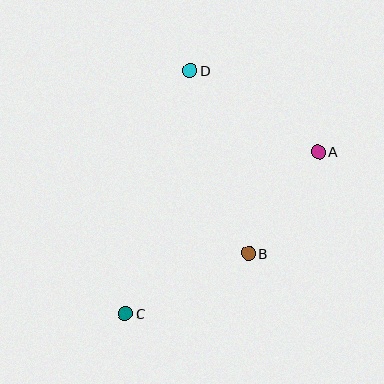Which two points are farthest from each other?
Points A and C are farthest from each other.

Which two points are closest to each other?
Points A and B are closest to each other.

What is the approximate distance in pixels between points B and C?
The distance between B and C is approximately 137 pixels.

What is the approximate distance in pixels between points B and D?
The distance between B and D is approximately 192 pixels.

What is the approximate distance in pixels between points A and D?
The distance between A and D is approximately 152 pixels.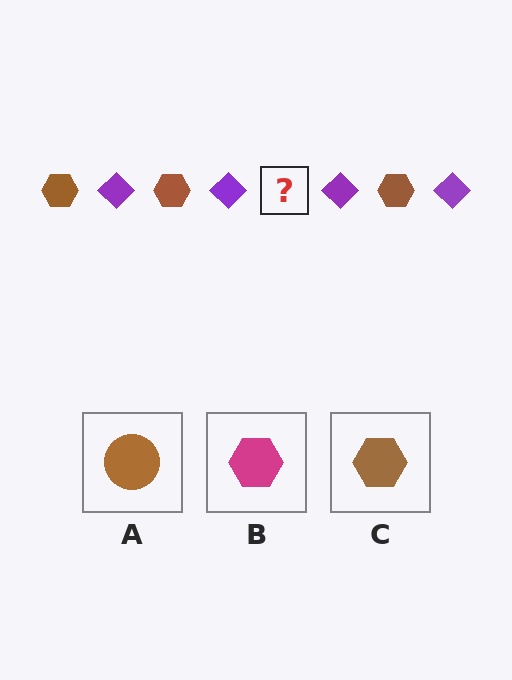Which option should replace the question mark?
Option C.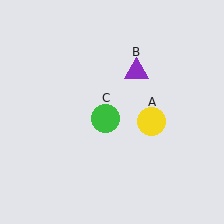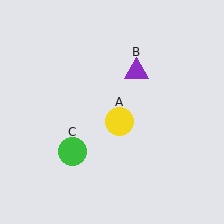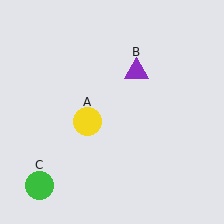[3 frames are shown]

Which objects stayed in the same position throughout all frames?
Purple triangle (object B) remained stationary.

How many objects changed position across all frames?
2 objects changed position: yellow circle (object A), green circle (object C).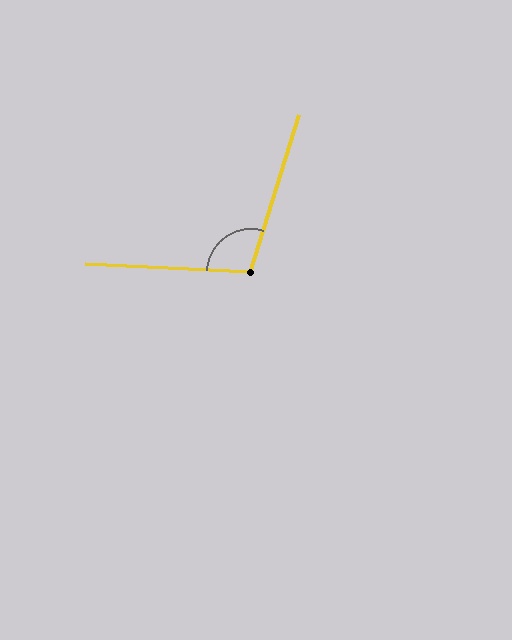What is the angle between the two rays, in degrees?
Approximately 104 degrees.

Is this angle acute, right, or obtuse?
It is obtuse.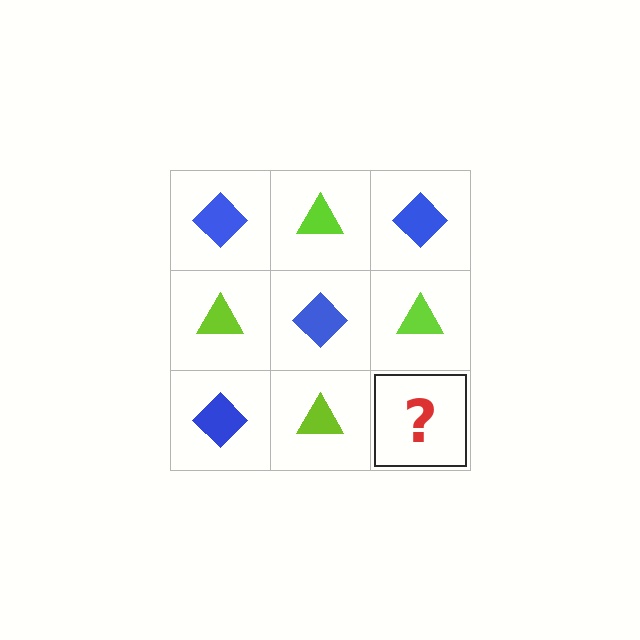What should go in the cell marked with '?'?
The missing cell should contain a blue diamond.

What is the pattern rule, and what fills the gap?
The rule is that it alternates blue diamond and lime triangle in a checkerboard pattern. The gap should be filled with a blue diamond.